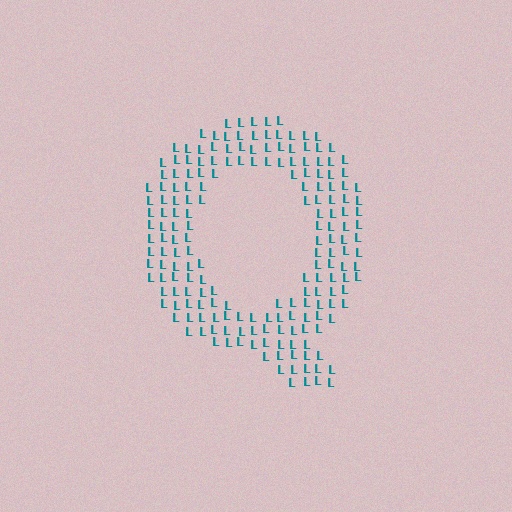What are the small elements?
The small elements are letter L's.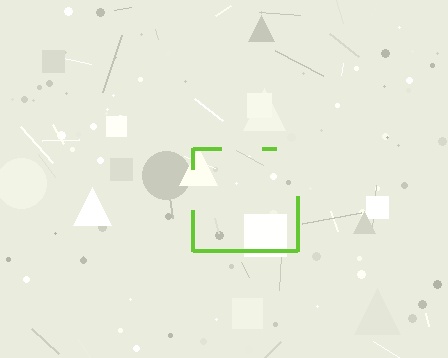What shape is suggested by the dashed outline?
The dashed outline suggests a square.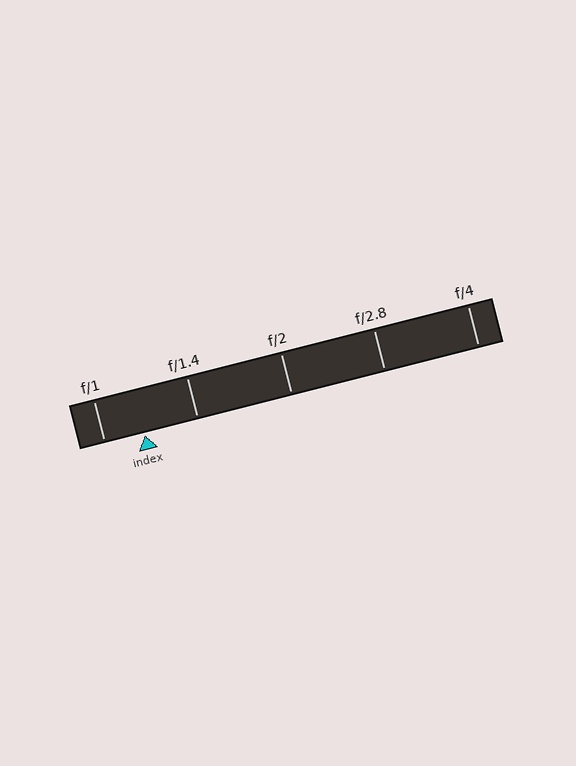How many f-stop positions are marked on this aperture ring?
There are 5 f-stop positions marked.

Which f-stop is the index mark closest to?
The index mark is closest to f/1.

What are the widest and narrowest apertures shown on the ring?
The widest aperture shown is f/1 and the narrowest is f/4.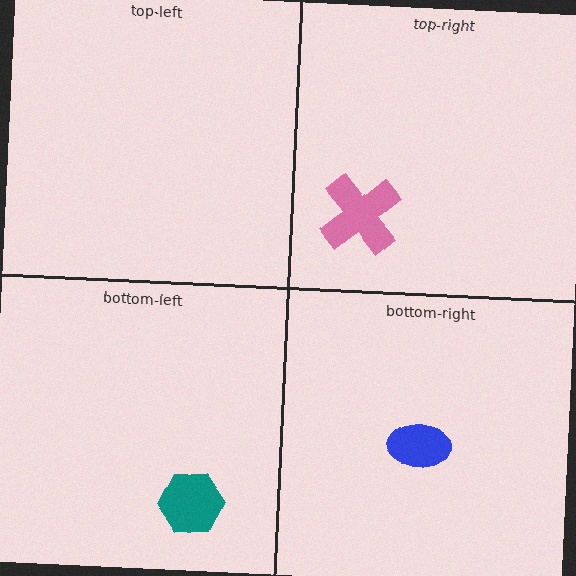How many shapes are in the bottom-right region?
1.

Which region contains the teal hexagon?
The bottom-left region.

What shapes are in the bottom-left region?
The teal hexagon.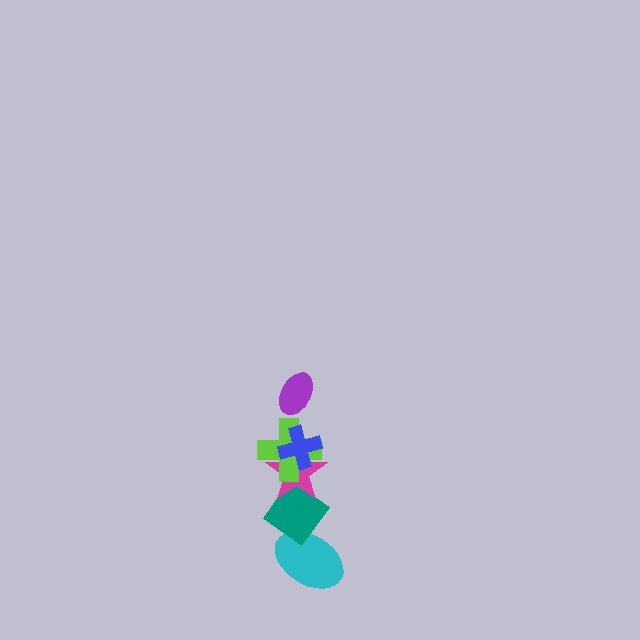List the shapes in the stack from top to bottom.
From top to bottom: the purple ellipse, the blue cross, the lime cross, the magenta star, the teal diamond, the cyan ellipse.